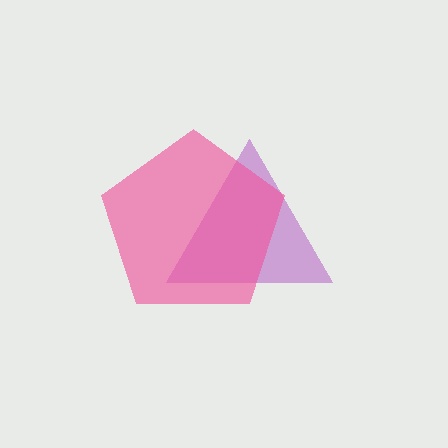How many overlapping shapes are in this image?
There are 2 overlapping shapes in the image.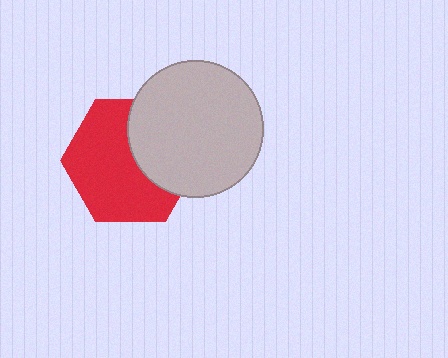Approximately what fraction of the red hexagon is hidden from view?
Roughly 37% of the red hexagon is hidden behind the light gray circle.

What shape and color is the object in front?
The object in front is a light gray circle.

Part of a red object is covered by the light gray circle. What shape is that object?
It is a hexagon.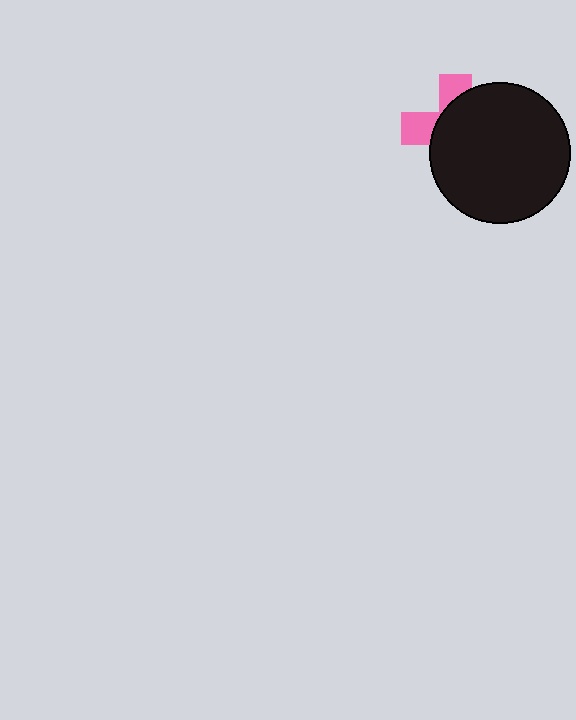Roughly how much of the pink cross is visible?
A small part of it is visible (roughly 32%).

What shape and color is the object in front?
The object in front is a black circle.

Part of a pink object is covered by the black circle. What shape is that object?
It is a cross.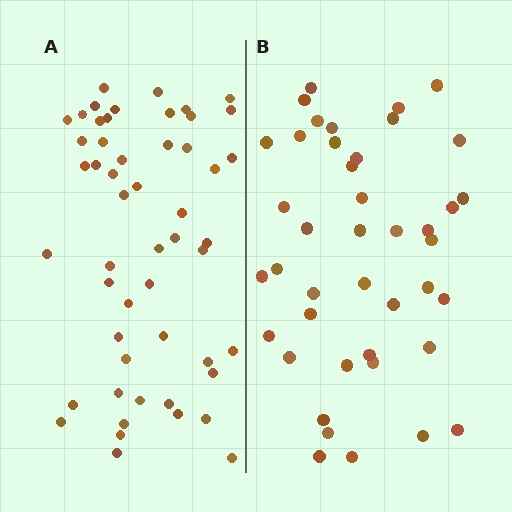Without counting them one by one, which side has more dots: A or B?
Region A (the left region) has more dots.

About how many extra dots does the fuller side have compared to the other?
Region A has roughly 10 or so more dots than region B.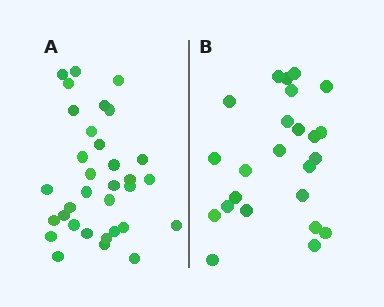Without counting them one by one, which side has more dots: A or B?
Region A (the left region) has more dots.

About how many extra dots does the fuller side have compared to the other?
Region A has roughly 8 or so more dots than region B.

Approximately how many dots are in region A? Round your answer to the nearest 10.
About 30 dots. (The exact count is 33, which rounds to 30.)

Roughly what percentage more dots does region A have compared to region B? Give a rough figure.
About 40% more.